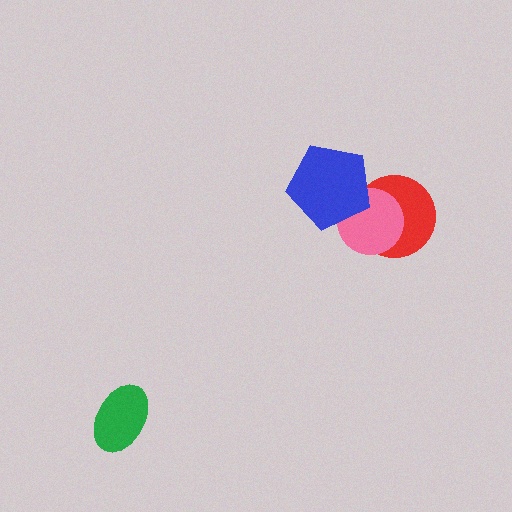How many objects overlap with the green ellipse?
0 objects overlap with the green ellipse.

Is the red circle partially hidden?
Yes, it is partially covered by another shape.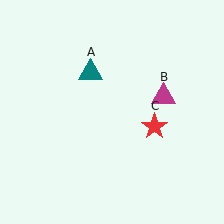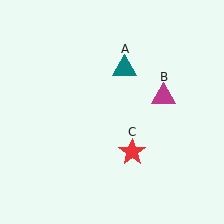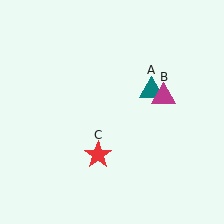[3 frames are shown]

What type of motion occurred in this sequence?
The teal triangle (object A), red star (object C) rotated clockwise around the center of the scene.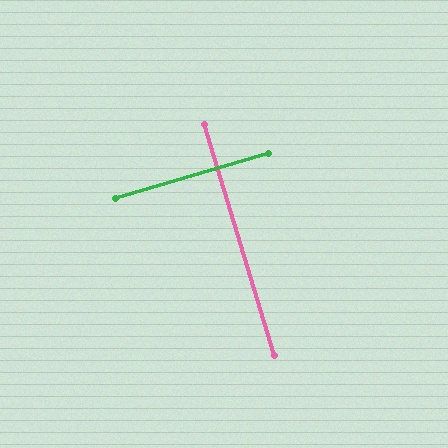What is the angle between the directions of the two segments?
Approximately 90 degrees.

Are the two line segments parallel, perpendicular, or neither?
Perpendicular — they meet at approximately 90°.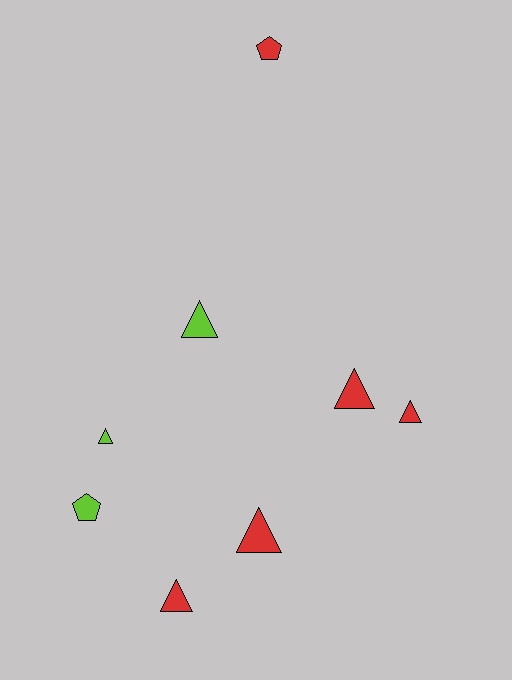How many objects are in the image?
There are 8 objects.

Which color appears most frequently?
Red, with 5 objects.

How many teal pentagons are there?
There are no teal pentagons.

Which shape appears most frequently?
Triangle, with 6 objects.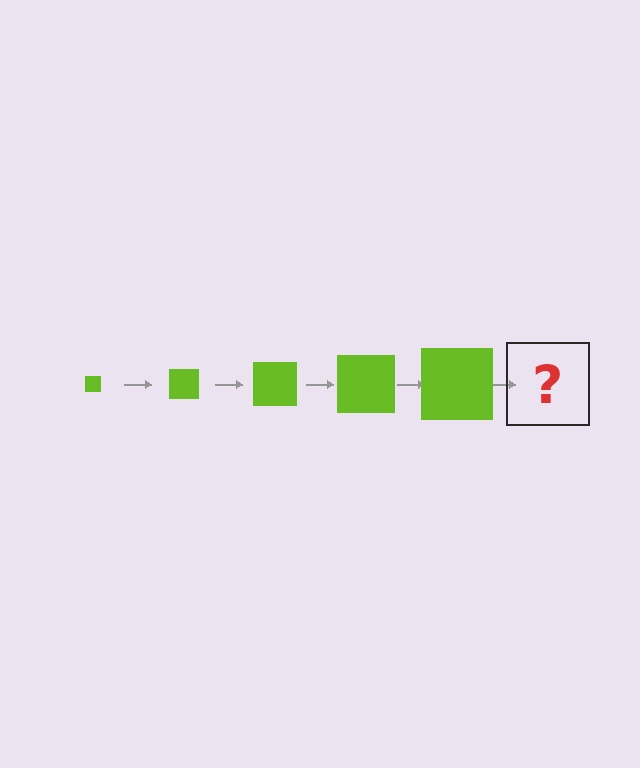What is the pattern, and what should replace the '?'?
The pattern is that the square gets progressively larger each step. The '?' should be a lime square, larger than the previous one.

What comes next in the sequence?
The next element should be a lime square, larger than the previous one.